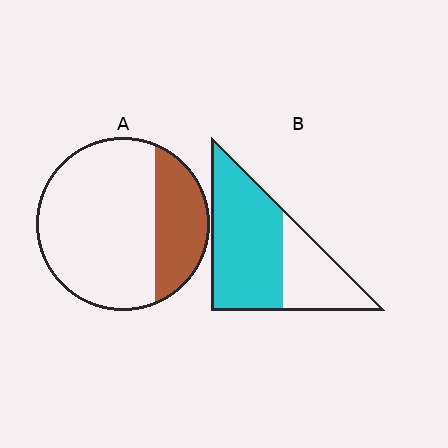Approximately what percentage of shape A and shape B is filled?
A is approximately 25% and B is approximately 65%.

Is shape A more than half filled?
No.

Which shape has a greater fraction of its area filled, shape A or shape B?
Shape B.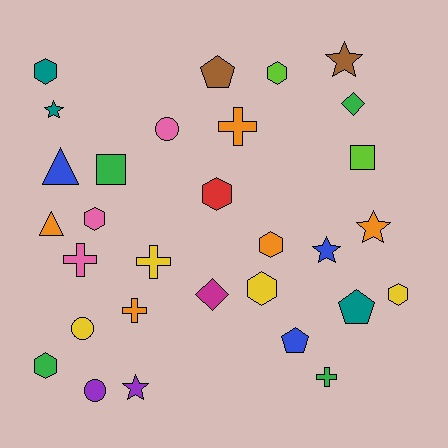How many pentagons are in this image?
There are 3 pentagons.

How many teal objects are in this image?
There are 3 teal objects.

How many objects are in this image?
There are 30 objects.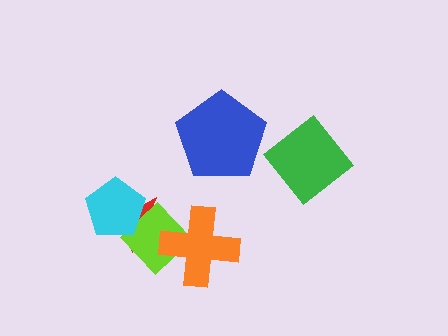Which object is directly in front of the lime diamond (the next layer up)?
The cyan pentagon is directly in front of the lime diamond.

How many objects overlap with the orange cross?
1 object overlaps with the orange cross.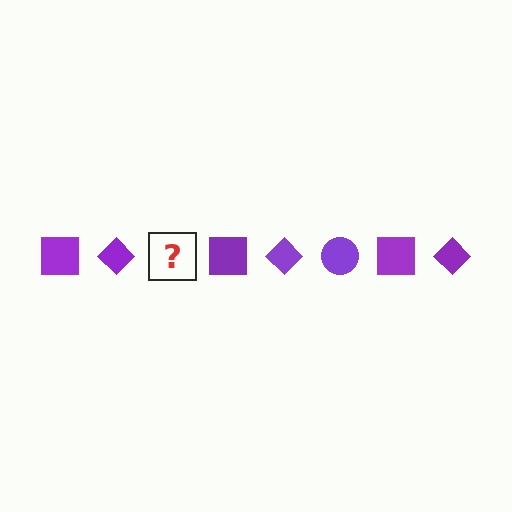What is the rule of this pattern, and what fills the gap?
The rule is that the pattern cycles through square, diamond, circle shapes in purple. The gap should be filled with a purple circle.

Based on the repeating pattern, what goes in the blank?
The blank should be a purple circle.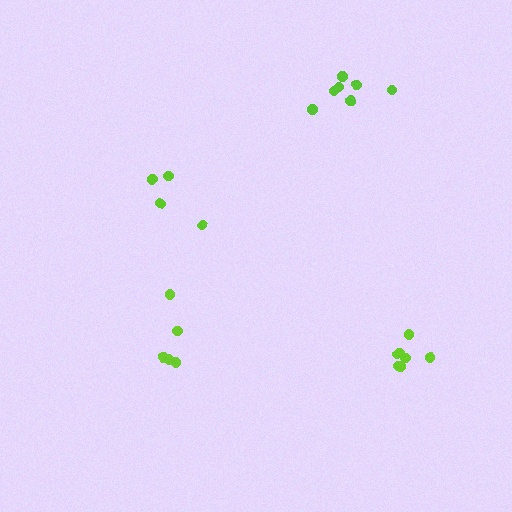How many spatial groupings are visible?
There are 4 spatial groupings.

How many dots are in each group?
Group 1: 5 dots, Group 2: 7 dots, Group 3: 7 dots, Group 4: 5 dots (24 total).